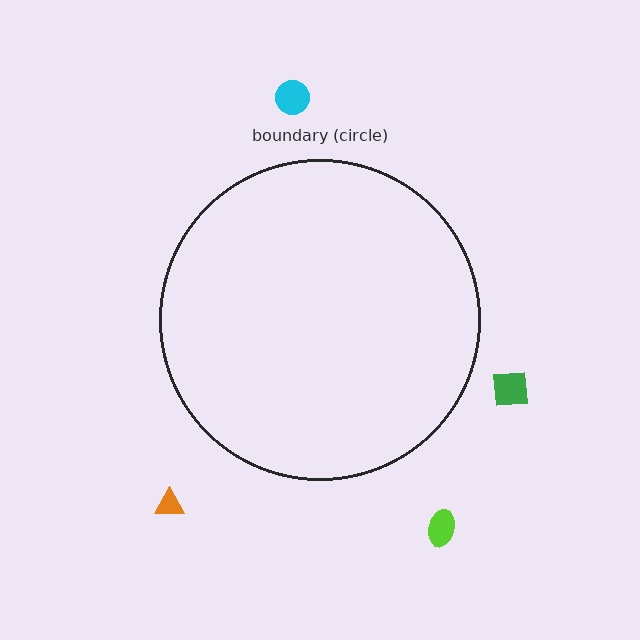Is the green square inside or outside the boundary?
Outside.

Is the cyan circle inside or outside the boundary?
Outside.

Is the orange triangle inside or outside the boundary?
Outside.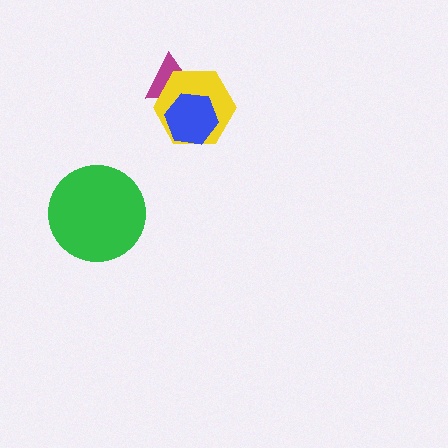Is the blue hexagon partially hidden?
No, no other shape covers it.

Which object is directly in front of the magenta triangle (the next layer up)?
The yellow hexagon is directly in front of the magenta triangle.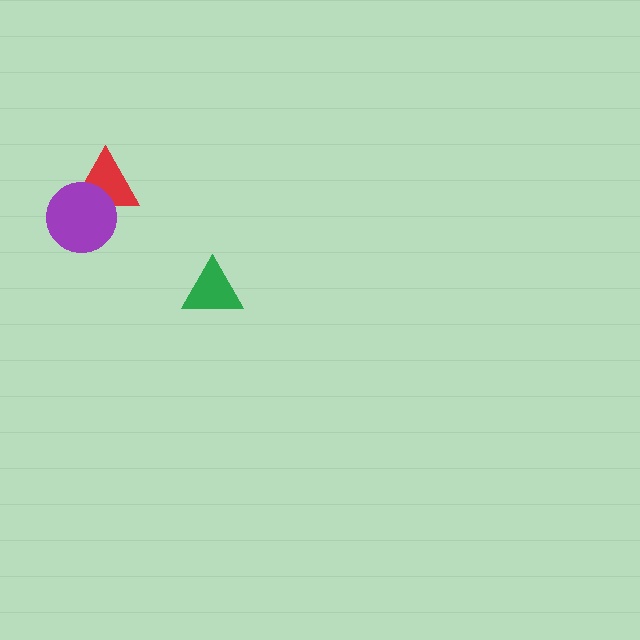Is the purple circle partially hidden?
No, no other shape covers it.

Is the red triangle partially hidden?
Yes, it is partially covered by another shape.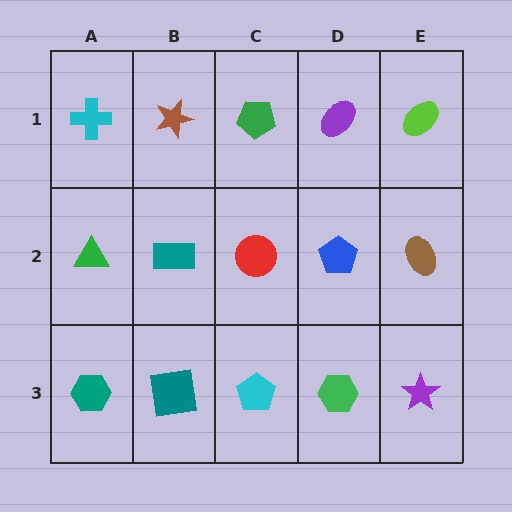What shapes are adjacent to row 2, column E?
A lime ellipse (row 1, column E), a purple star (row 3, column E), a blue pentagon (row 2, column D).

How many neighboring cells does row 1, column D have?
3.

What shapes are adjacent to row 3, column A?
A green triangle (row 2, column A), a teal square (row 3, column B).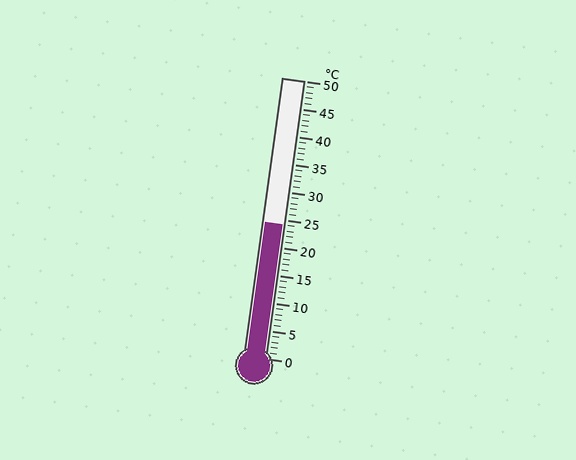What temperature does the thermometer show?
The thermometer shows approximately 24°C.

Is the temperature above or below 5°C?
The temperature is above 5°C.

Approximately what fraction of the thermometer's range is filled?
The thermometer is filled to approximately 50% of its range.